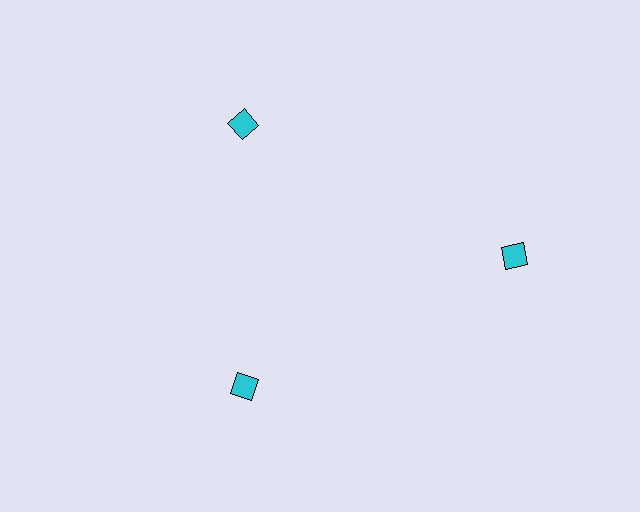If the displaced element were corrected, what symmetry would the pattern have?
It would have 3-fold rotational symmetry — the pattern would map onto itself every 120 degrees.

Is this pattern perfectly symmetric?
No. The 3 cyan diamonds are arranged in a ring, but one element near the 3 o'clock position is pushed outward from the center, breaking the 3-fold rotational symmetry.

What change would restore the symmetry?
The symmetry would be restored by moving it inward, back onto the ring so that all 3 diamonds sit at equal angles and equal distance from the center.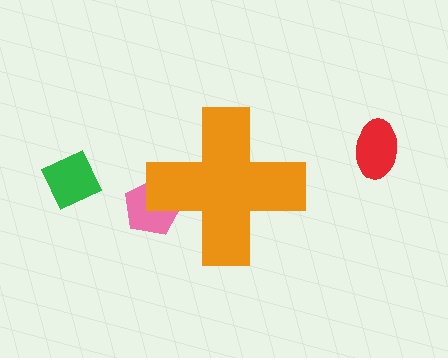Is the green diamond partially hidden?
No, the green diamond is fully visible.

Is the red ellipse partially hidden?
No, the red ellipse is fully visible.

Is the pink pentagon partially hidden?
Yes, the pink pentagon is partially hidden behind the orange cross.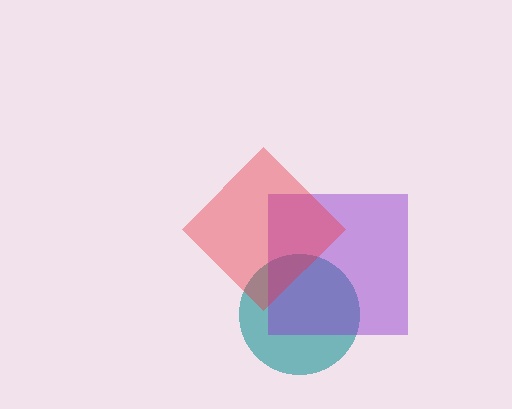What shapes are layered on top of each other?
The layered shapes are: a teal circle, a purple square, a red diamond.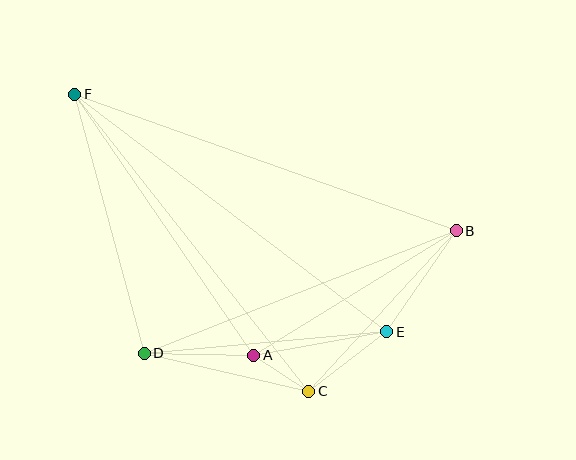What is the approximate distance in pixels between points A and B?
The distance between A and B is approximately 238 pixels.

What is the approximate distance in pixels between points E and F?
The distance between E and F is approximately 392 pixels.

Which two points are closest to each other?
Points A and C are closest to each other.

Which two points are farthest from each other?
Points B and F are farthest from each other.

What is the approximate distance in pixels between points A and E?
The distance between A and E is approximately 135 pixels.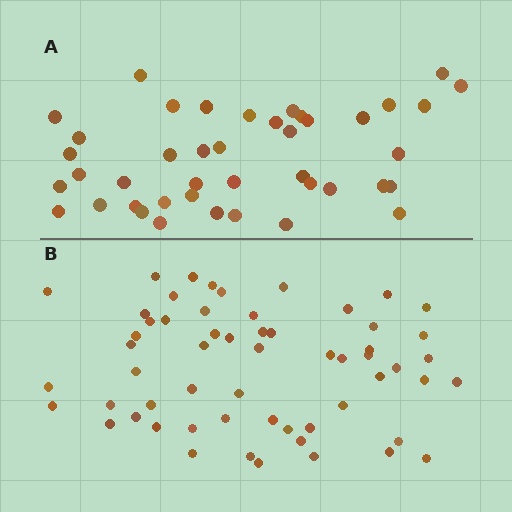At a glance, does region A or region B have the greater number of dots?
Region B (the bottom region) has more dots.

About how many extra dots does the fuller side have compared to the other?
Region B has approximately 15 more dots than region A.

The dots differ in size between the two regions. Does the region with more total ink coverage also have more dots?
No. Region A has more total ink coverage because its dots are larger, but region B actually contains more individual dots. Total area can be misleading — the number of items is what matters here.